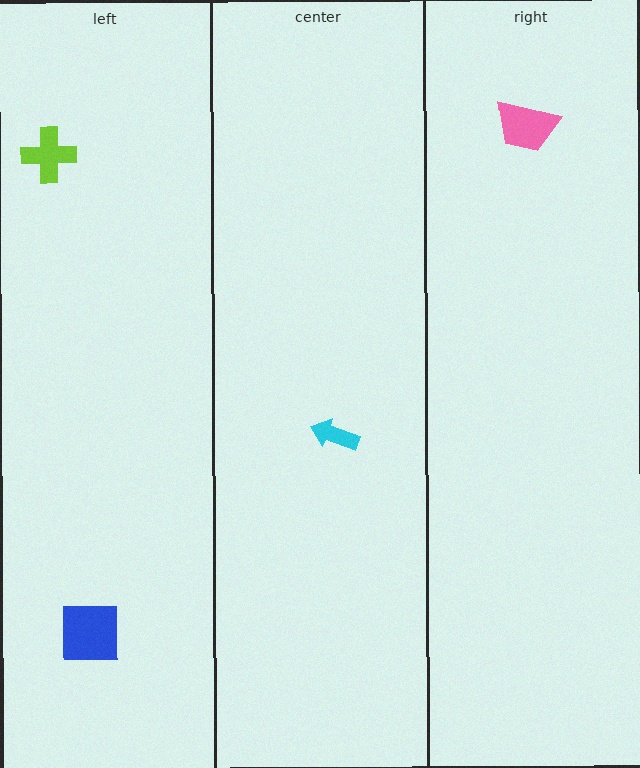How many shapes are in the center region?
1.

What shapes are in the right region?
The pink trapezoid.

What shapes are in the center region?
The cyan arrow.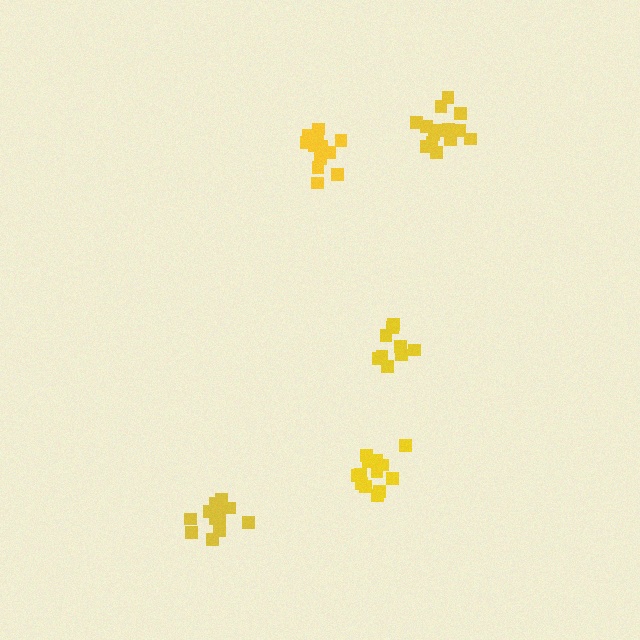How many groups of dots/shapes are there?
There are 5 groups.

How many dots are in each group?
Group 1: 12 dots, Group 2: 14 dots, Group 3: 13 dots, Group 4: 9 dots, Group 5: 14 dots (62 total).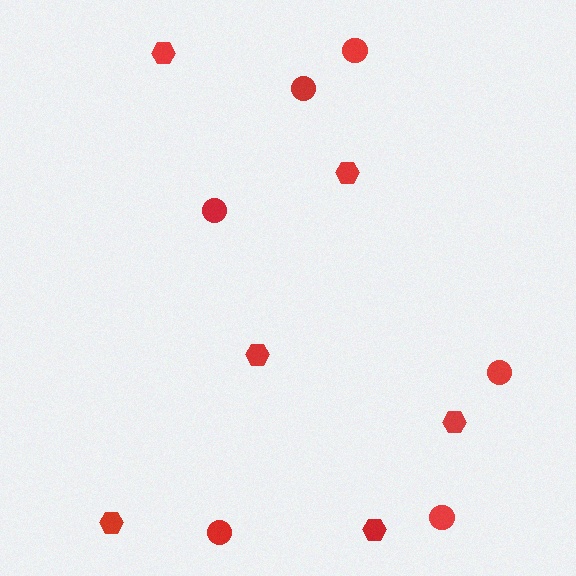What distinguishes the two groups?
There are 2 groups: one group of circles (6) and one group of hexagons (6).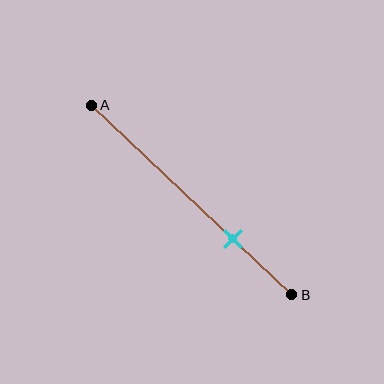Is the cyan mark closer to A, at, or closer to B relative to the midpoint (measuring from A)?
The cyan mark is closer to point B than the midpoint of segment AB.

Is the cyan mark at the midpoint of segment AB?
No, the mark is at about 70% from A, not at the 50% midpoint.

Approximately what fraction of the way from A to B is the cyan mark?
The cyan mark is approximately 70% of the way from A to B.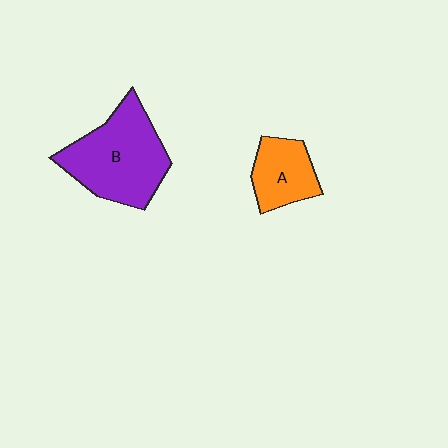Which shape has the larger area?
Shape B (purple).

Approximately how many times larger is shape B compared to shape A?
Approximately 1.9 times.